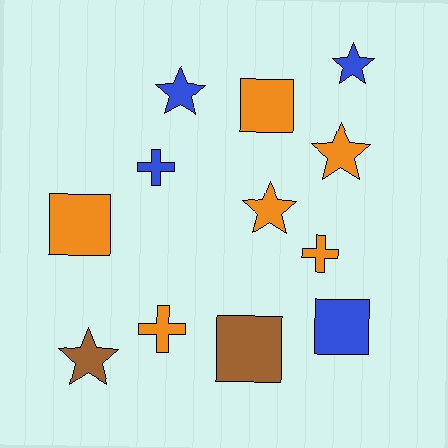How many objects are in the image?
There are 12 objects.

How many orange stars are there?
There are 2 orange stars.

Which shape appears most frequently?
Star, with 5 objects.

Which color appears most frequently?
Orange, with 6 objects.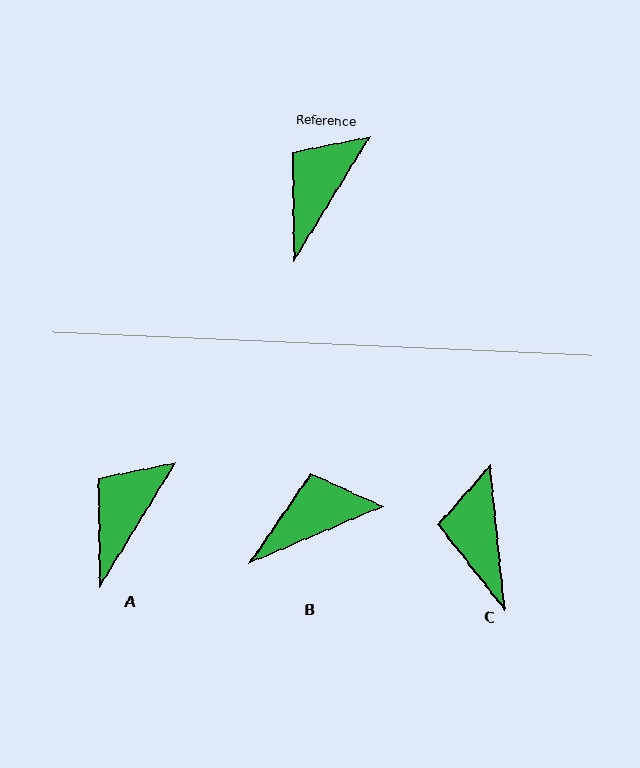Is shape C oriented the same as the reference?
No, it is off by about 38 degrees.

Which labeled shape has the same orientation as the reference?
A.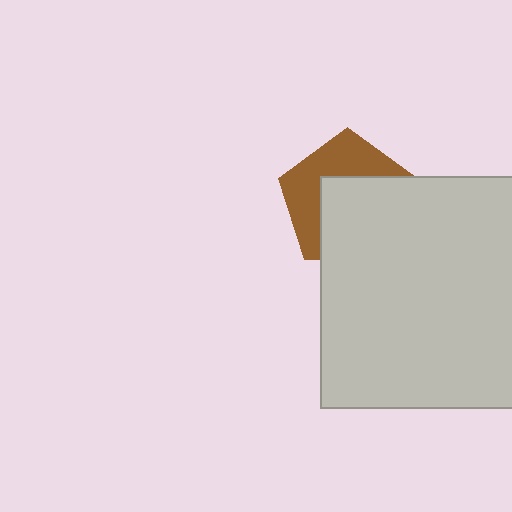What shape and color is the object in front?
The object in front is a light gray rectangle.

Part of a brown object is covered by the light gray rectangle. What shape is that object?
It is a pentagon.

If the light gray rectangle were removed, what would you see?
You would see the complete brown pentagon.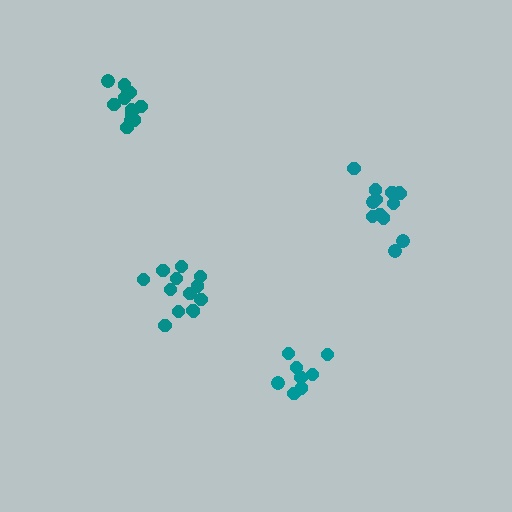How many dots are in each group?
Group 1: 8 dots, Group 2: 13 dots, Group 3: 14 dots, Group 4: 13 dots (48 total).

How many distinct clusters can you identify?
There are 4 distinct clusters.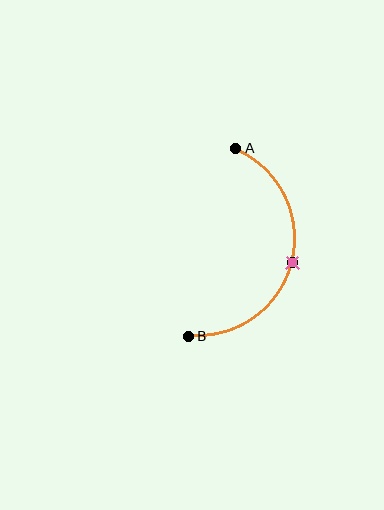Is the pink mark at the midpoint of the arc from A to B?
Yes. The pink mark lies on the arc at equal arc-length from both A and B — it is the arc midpoint.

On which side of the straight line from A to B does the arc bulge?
The arc bulges to the right of the straight line connecting A and B.